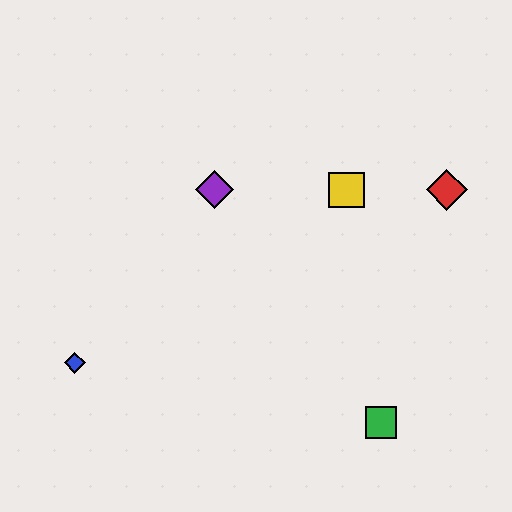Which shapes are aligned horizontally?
The red diamond, the yellow square, the purple diamond are aligned horizontally.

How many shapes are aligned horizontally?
3 shapes (the red diamond, the yellow square, the purple diamond) are aligned horizontally.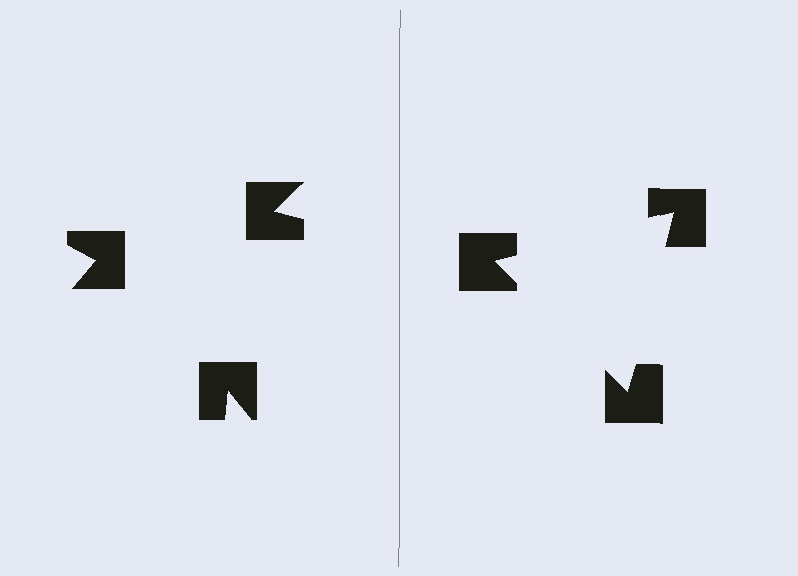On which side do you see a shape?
An illusory triangle appears on the right side. On the left side the wedge cuts are rotated, so no coherent shape forms.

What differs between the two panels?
The notched squares are positioned identically on both sides; only the wedge orientations differ. On the right they align to a triangle; on the left they are misaligned.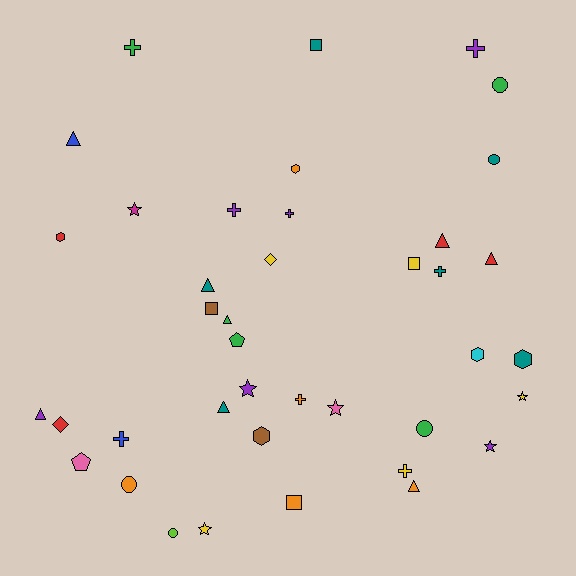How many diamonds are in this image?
There are 2 diamonds.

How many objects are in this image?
There are 40 objects.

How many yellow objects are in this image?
There are 5 yellow objects.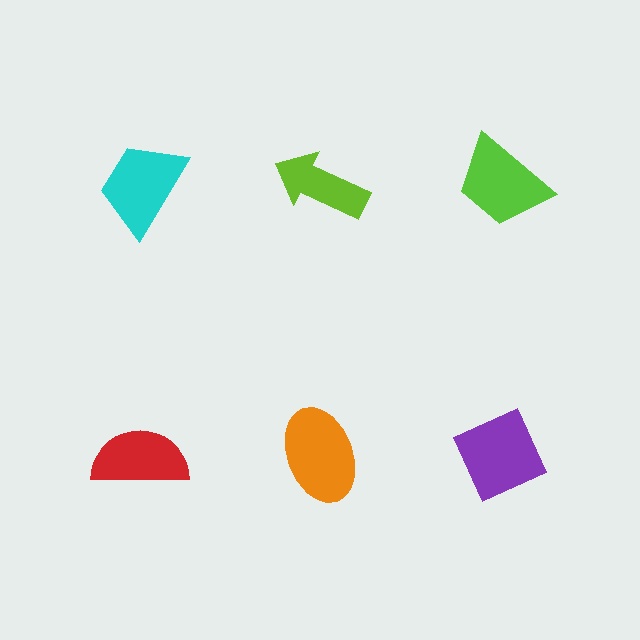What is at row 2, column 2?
An orange ellipse.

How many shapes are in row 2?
3 shapes.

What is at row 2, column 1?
A red semicircle.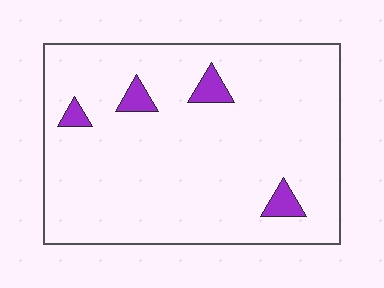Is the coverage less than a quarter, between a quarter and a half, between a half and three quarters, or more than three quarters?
Less than a quarter.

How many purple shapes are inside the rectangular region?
4.